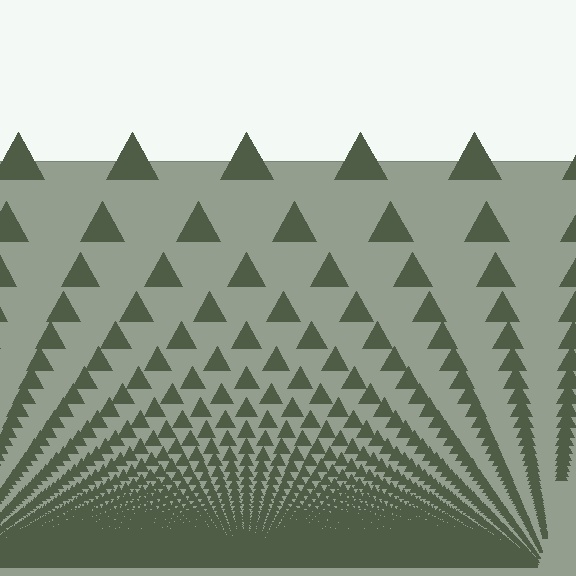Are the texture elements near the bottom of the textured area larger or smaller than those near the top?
Smaller. The gradient is inverted — elements near the bottom are smaller and denser.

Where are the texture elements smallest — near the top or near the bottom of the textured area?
Near the bottom.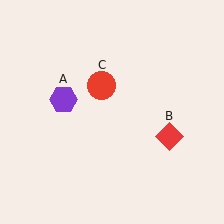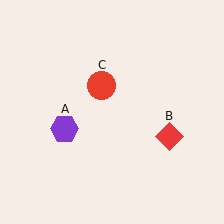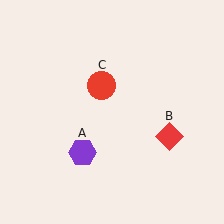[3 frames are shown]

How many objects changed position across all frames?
1 object changed position: purple hexagon (object A).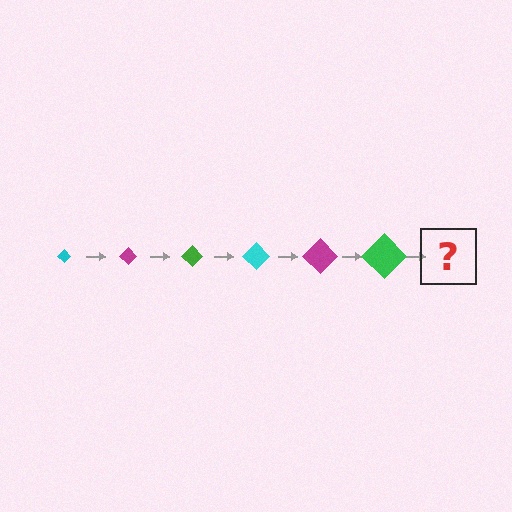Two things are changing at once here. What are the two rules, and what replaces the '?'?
The two rules are that the diamond grows larger each step and the color cycles through cyan, magenta, and green. The '?' should be a cyan diamond, larger than the previous one.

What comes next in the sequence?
The next element should be a cyan diamond, larger than the previous one.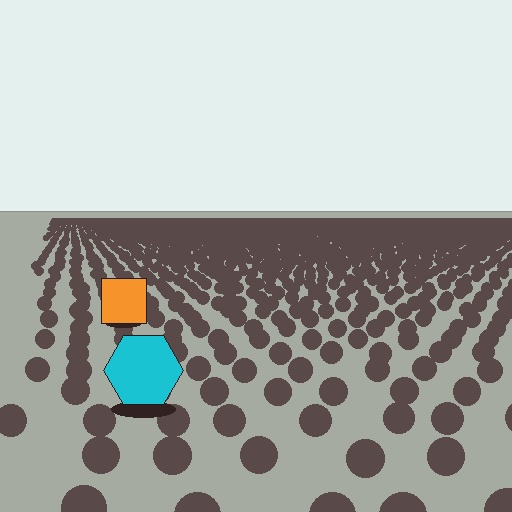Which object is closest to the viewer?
The cyan hexagon is closest. The texture marks near it are larger and more spread out.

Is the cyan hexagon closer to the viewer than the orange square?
Yes. The cyan hexagon is closer — you can tell from the texture gradient: the ground texture is coarser near it.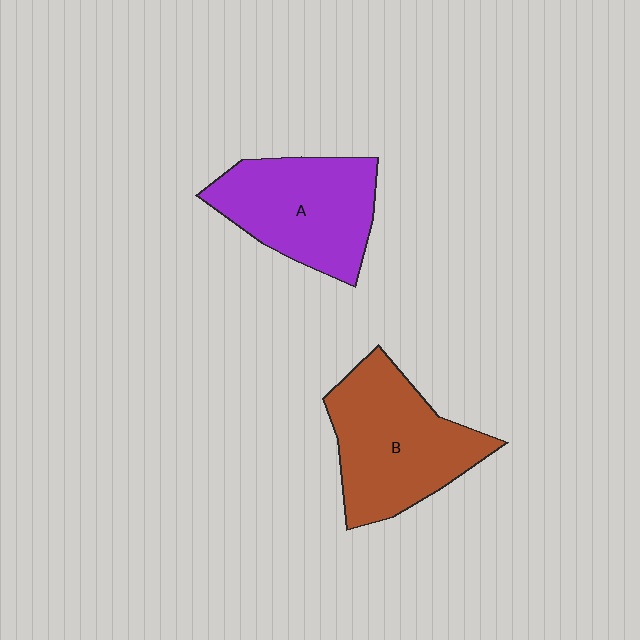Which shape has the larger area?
Shape B (brown).